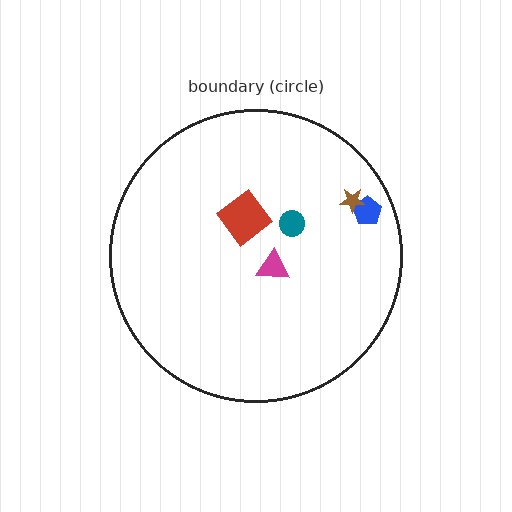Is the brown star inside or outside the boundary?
Inside.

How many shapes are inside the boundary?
5 inside, 0 outside.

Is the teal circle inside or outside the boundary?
Inside.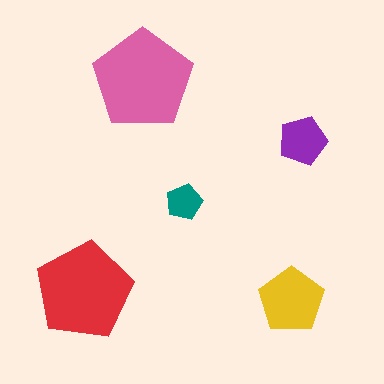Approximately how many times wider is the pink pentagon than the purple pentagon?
About 2 times wider.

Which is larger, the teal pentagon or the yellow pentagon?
The yellow one.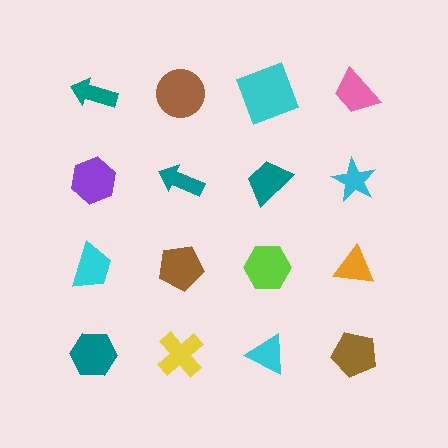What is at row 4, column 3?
A cyan triangle.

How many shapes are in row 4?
4 shapes.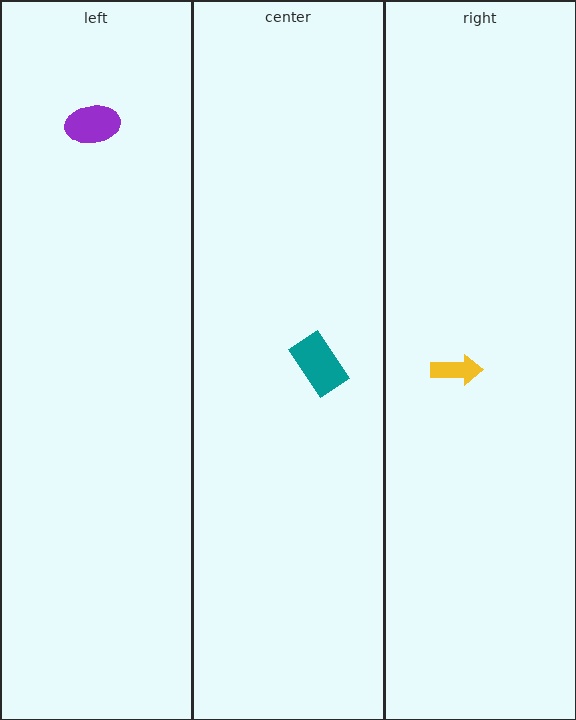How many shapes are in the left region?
1.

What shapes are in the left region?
The purple ellipse.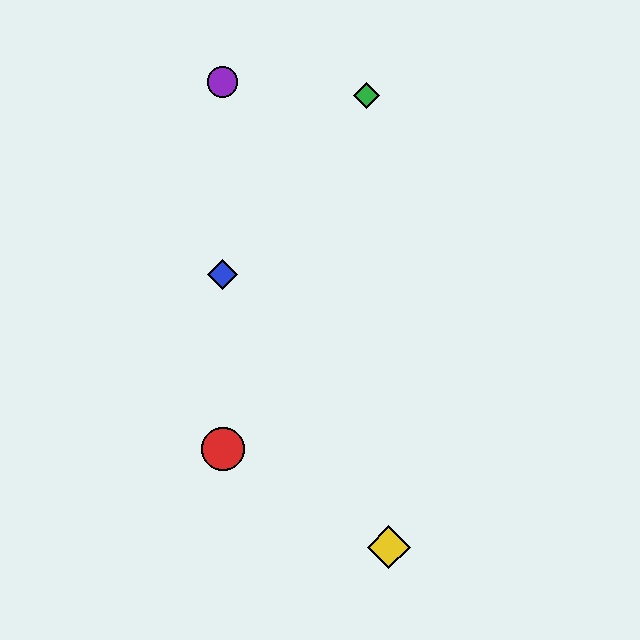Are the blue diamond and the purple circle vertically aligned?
Yes, both are at x≈223.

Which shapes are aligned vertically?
The red circle, the blue diamond, the purple circle are aligned vertically.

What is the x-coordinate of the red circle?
The red circle is at x≈223.